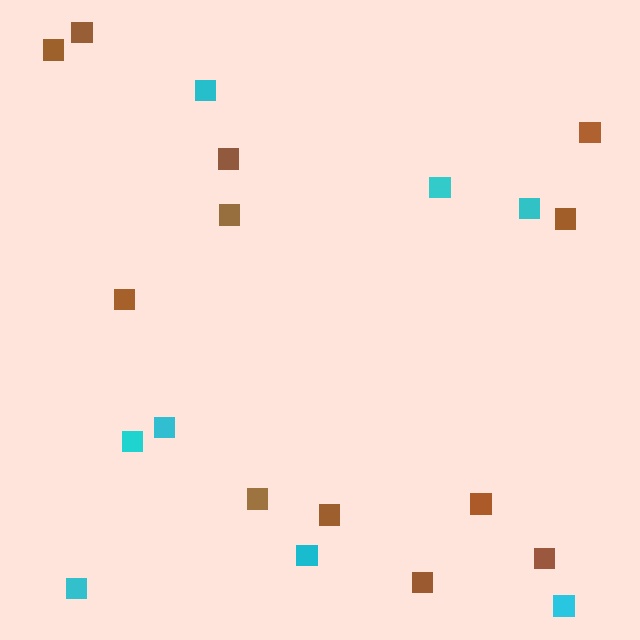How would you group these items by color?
There are 2 groups: one group of cyan squares (8) and one group of brown squares (12).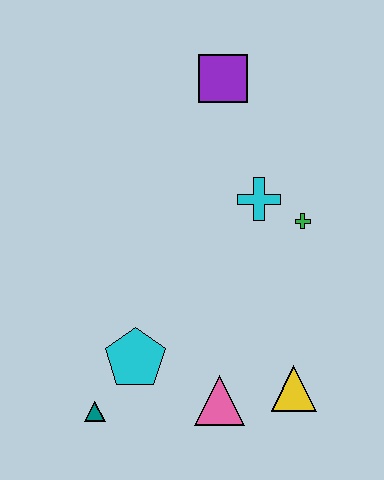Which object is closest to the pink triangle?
The yellow triangle is closest to the pink triangle.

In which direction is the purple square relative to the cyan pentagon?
The purple square is above the cyan pentagon.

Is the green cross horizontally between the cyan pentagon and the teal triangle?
No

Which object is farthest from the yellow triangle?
The purple square is farthest from the yellow triangle.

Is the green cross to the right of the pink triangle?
Yes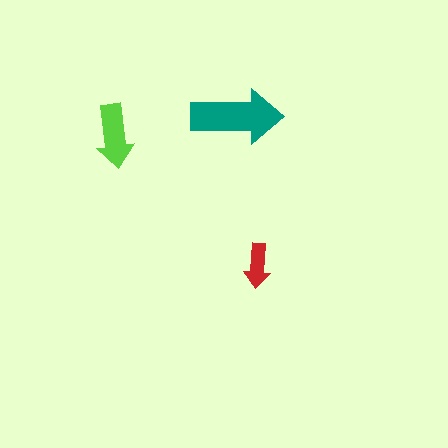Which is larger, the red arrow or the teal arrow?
The teal one.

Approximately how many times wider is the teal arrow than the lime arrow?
About 1.5 times wider.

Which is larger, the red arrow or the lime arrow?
The lime one.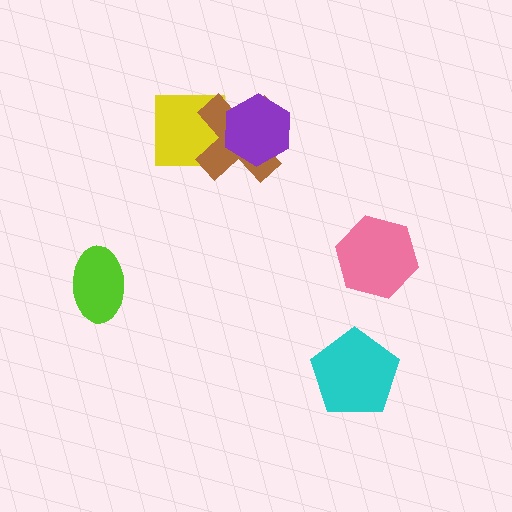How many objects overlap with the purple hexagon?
1 object overlaps with the purple hexagon.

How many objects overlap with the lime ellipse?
0 objects overlap with the lime ellipse.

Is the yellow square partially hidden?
Yes, it is partially covered by another shape.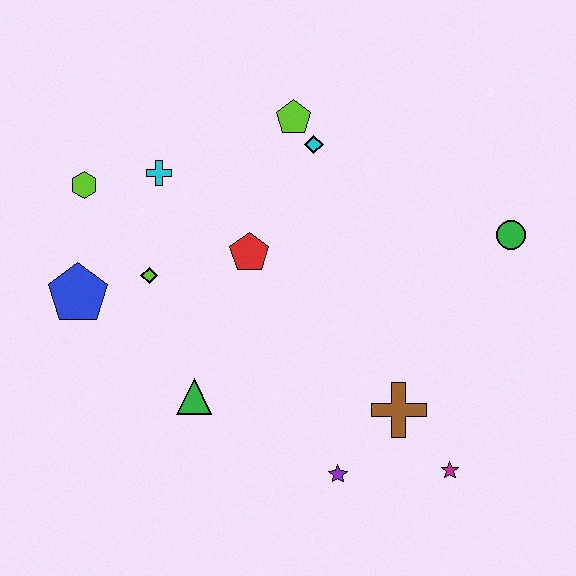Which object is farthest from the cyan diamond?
The magenta star is farthest from the cyan diamond.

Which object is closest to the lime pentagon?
The cyan diamond is closest to the lime pentagon.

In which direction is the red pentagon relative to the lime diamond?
The red pentagon is to the right of the lime diamond.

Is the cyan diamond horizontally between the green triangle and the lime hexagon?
No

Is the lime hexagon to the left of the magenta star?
Yes